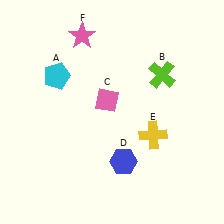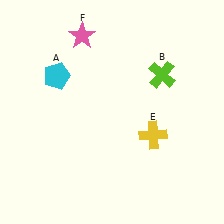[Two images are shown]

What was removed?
The pink diamond (C), the blue hexagon (D) were removed in Image 2.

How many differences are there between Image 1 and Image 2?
There are 2 differences between the two images.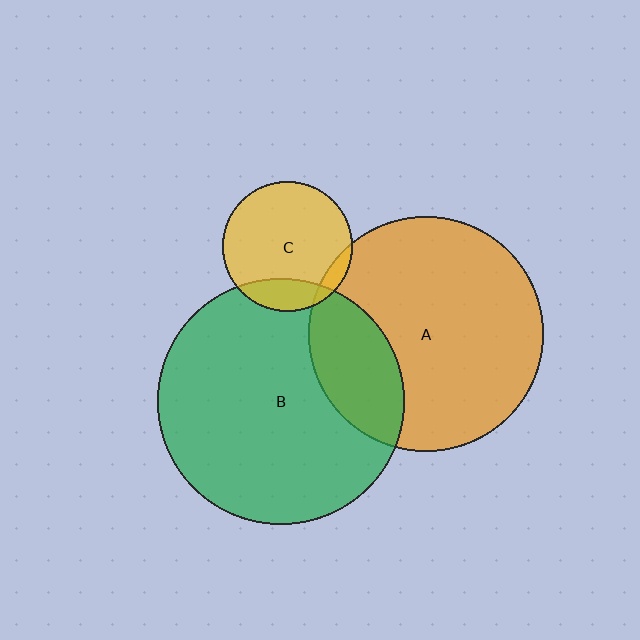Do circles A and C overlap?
Yes.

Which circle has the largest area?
Circle B (green).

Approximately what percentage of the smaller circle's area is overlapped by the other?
Approximately 10%.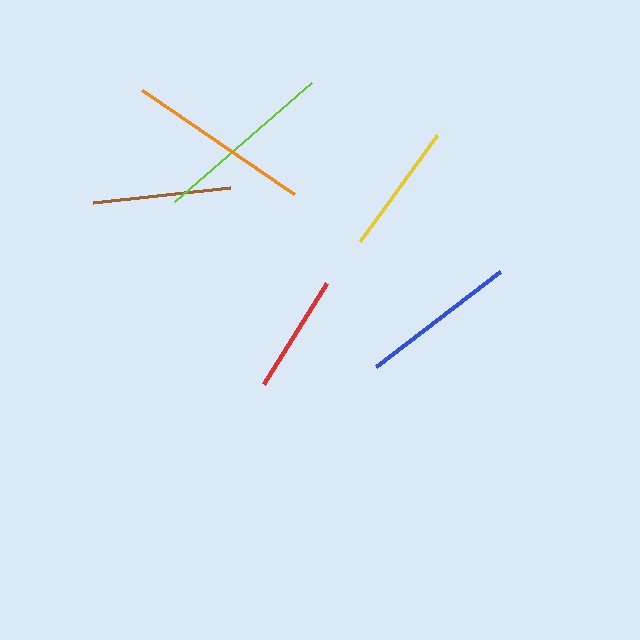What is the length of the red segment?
The red segment is approximately 119 pixels long.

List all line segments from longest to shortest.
From longest to shortest: orange, lime, blue, brown, yellow, red.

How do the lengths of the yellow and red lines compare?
The yellow and red lines are approximately the same length.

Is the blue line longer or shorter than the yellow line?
The blue line is longer than the yellow line.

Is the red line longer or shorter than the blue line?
The blue line is longer than the red line.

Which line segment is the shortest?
The red line is the shortest at approximately 119 pixels.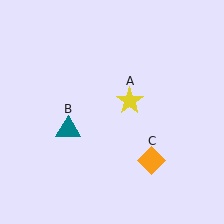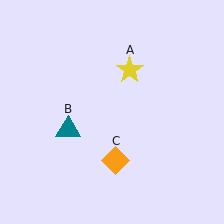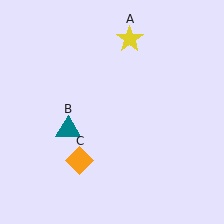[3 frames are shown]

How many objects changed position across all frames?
2 objects changed position: yellow star (object A), orange diamond (object C).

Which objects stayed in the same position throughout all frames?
Teal triangle (object B) remained stationary.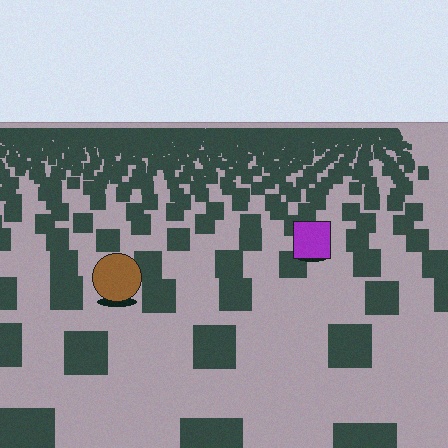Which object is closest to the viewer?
The brown circle is closest. The texture marks near it are larger and more spread out.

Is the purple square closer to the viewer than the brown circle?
No. The brown circle is closer — you can tell from the texture gradient: the ground texture is coarser near it.